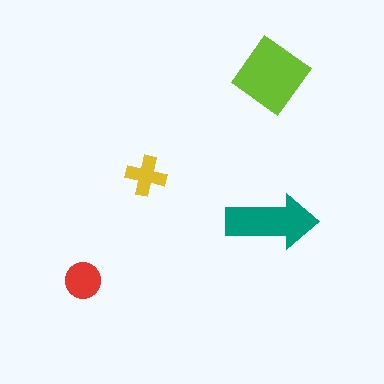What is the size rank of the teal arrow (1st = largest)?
2nd.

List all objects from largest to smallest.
The lime diamond, the teal arrow, the red circle, the yellow cross.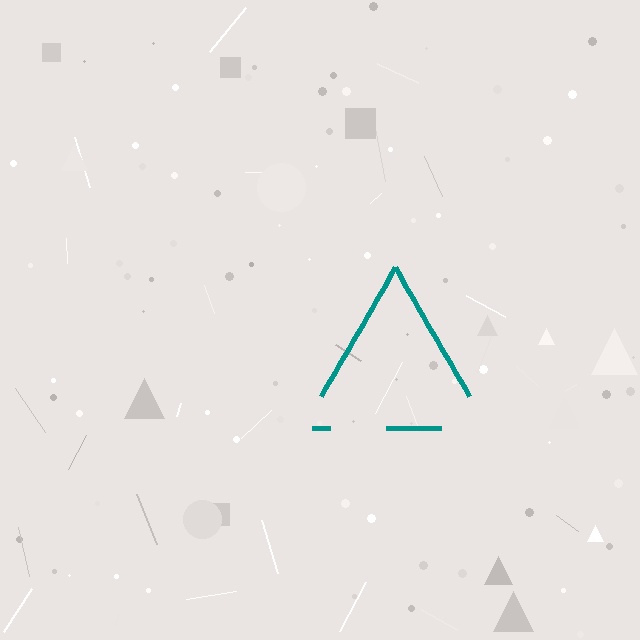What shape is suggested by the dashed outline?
The dashed outline suggests a triangle.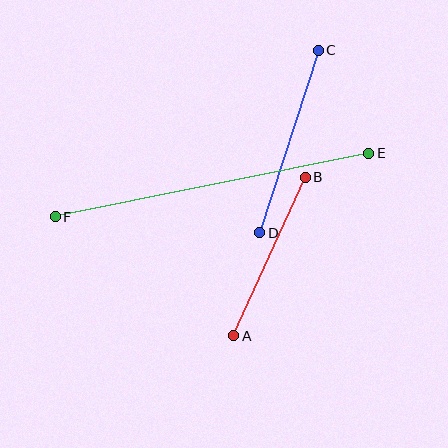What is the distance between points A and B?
The distance is approximately 174 pixels.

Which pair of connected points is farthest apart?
Points E and F are farthest apart.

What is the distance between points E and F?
The distance is approximately 320 pixels.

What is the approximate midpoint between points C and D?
The midpoint is at approximately (289, 142) pixels.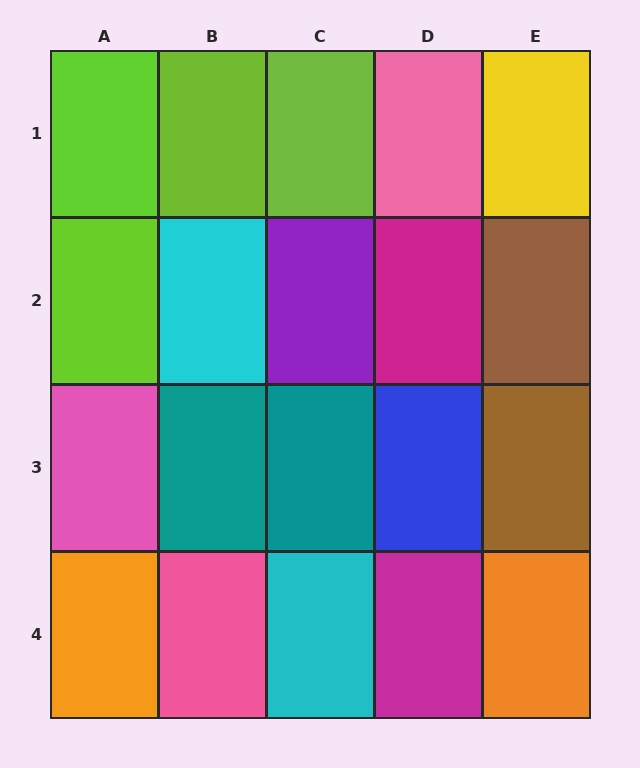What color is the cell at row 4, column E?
Orange.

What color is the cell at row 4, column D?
Magenta.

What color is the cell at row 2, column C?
Purple.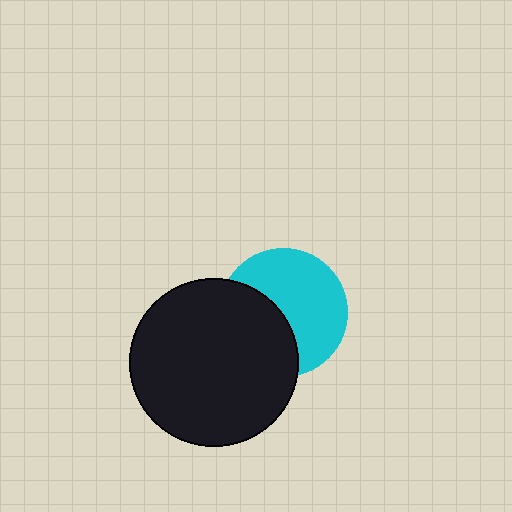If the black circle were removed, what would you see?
You would see the complete cyan circle.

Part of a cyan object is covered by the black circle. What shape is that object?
It is a circle.